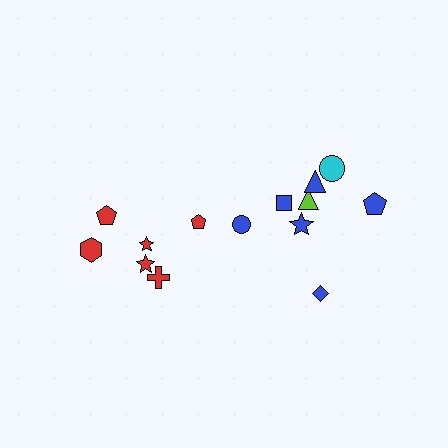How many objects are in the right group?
There are 8 objects.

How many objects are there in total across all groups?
There are 14 objects.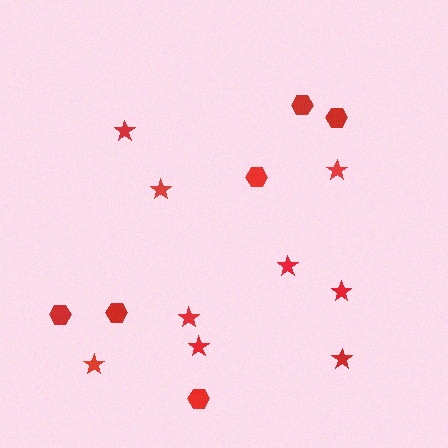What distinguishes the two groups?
There are 2 groups: one group of hexagons (6) and one group of stars (9).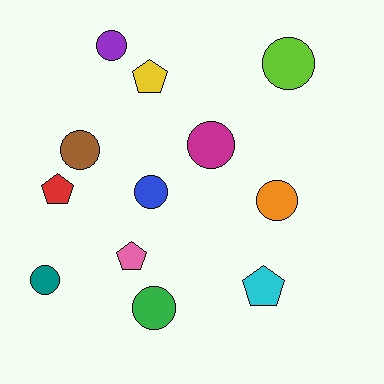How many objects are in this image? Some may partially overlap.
There are 12 objects.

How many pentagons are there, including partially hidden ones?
There are 4 pentagons.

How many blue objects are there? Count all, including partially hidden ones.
There is 1 blue object.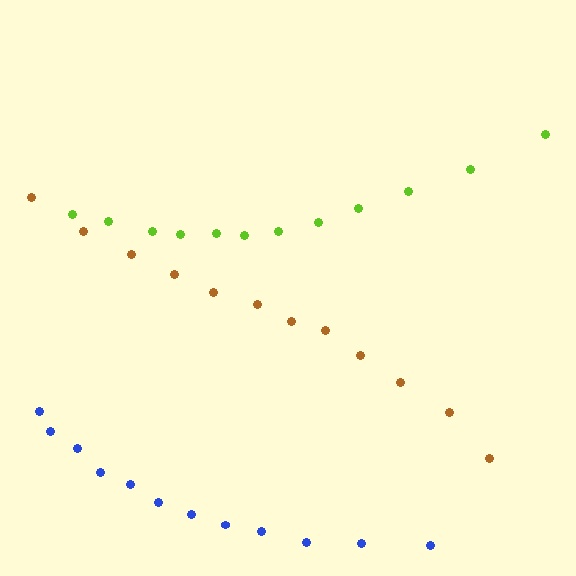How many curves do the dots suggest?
There are 3 distinct paths.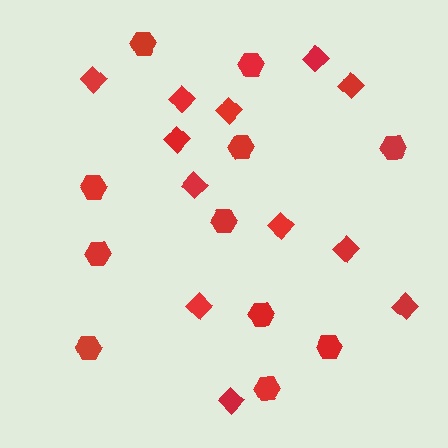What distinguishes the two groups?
There are 2 groups: one group of diamonds (12) and one group of hexagons (11).